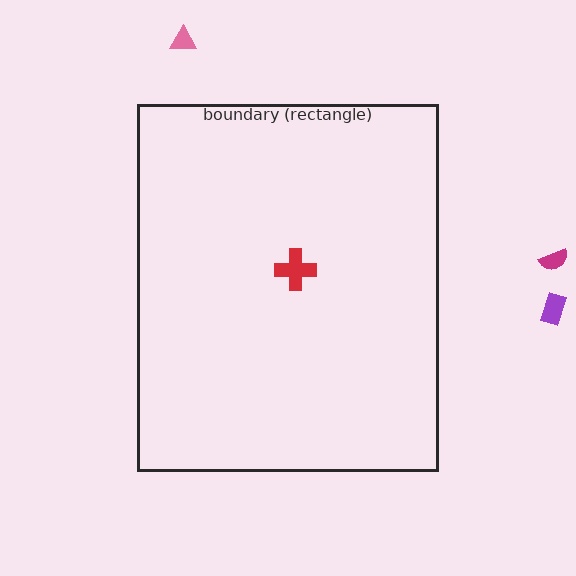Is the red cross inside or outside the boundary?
Inside.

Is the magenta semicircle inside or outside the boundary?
Outside.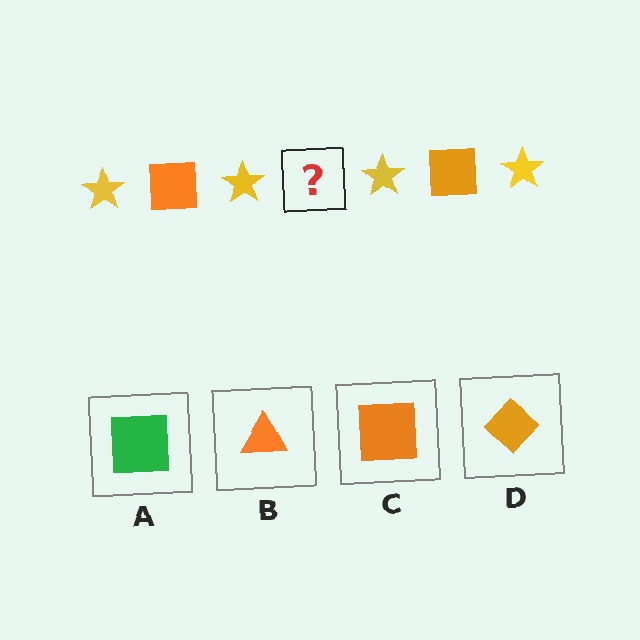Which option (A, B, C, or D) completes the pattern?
C.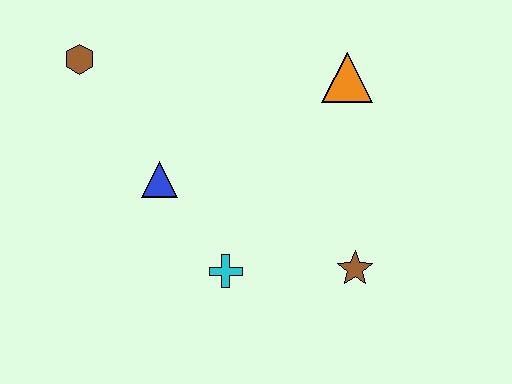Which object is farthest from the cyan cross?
The brown hexagon is farthest from the cyan cross.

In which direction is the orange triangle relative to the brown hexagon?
The orange triangle is to the right of the brown hexagon.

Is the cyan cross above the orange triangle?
No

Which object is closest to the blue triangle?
The cyan cross is closest to the blue triangle.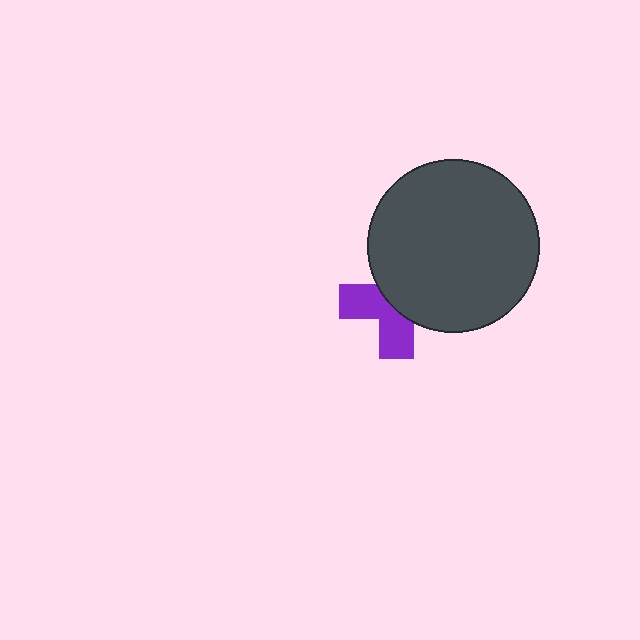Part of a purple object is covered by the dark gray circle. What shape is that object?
It is a cross.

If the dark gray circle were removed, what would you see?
You would see the complete purple cross.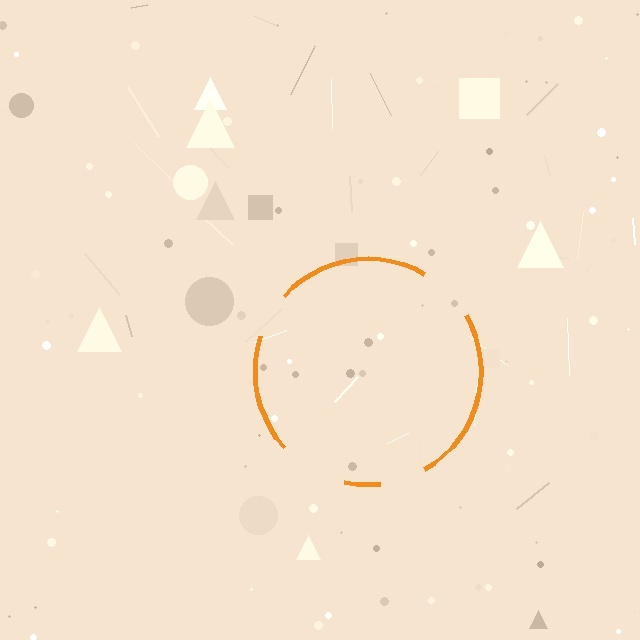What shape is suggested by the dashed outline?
The dashed outline suggests a circle.